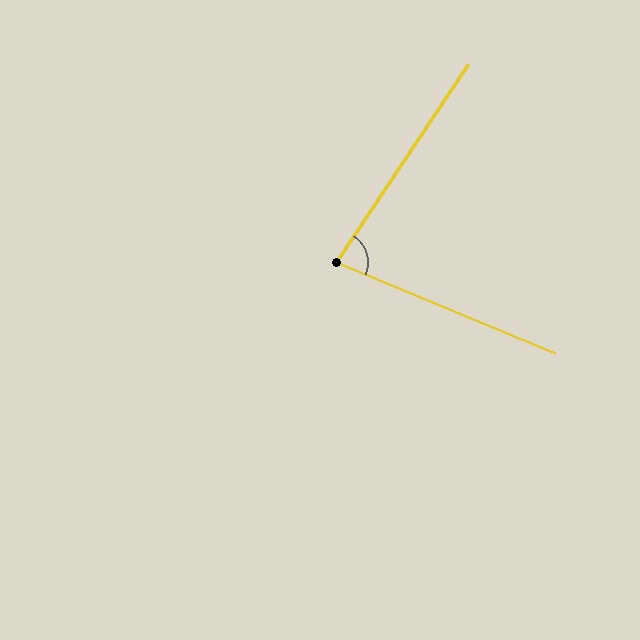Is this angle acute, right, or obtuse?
It is acute.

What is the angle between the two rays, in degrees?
Approximately 79 degrees.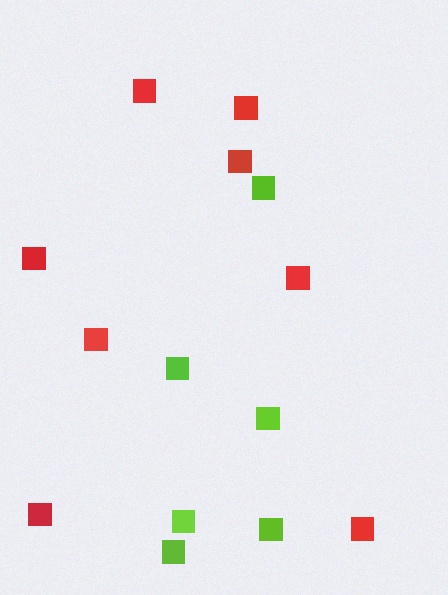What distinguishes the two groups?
There are 2 groups: one group of red squares (8) and one group of lime squares (6).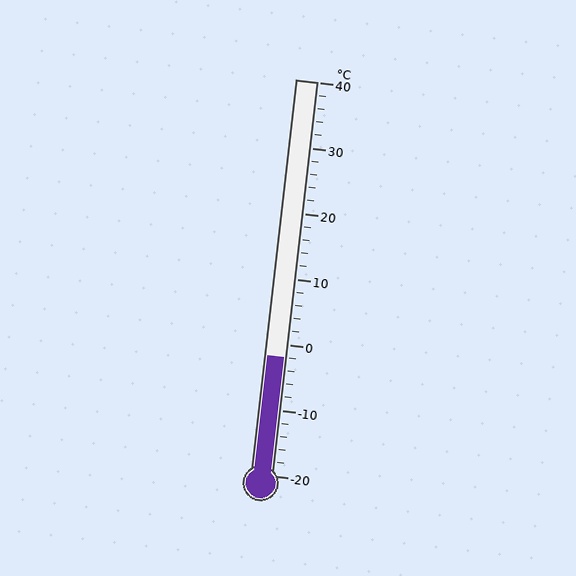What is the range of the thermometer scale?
The thermometer scale ranges from -20°C to 40°C.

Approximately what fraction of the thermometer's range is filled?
The thermometer is filled to approximately 30% of its range.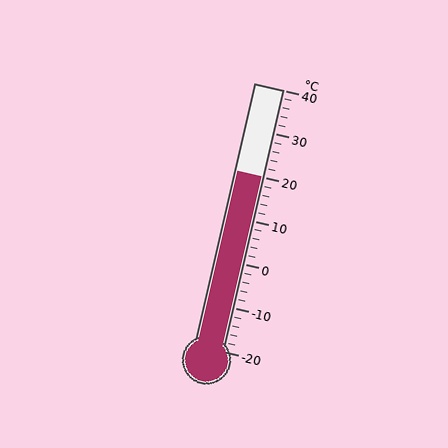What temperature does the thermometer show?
The thermometer shows approximately 20°C.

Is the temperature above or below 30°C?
The temperature is below 30°C.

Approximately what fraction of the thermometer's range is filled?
The thermometer is filled to approximately 65% of its range.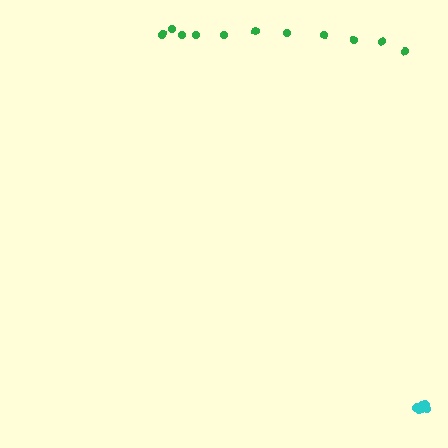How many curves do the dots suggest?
There are 2 distinct paths.